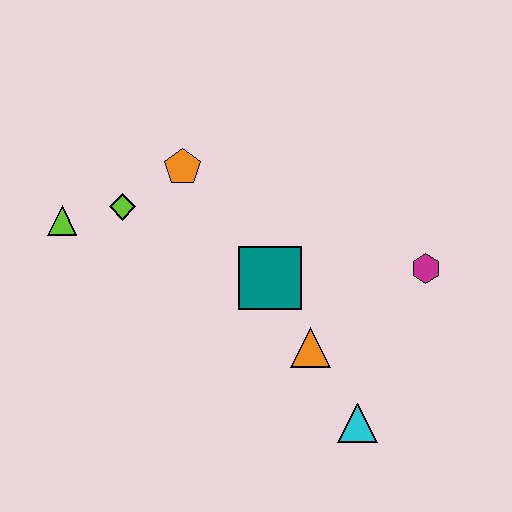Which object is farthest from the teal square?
The lime triangle is farthest from the teal square.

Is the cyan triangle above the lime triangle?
No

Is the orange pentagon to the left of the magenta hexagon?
Yes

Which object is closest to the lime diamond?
The lime triangle is closest to the lime diamond.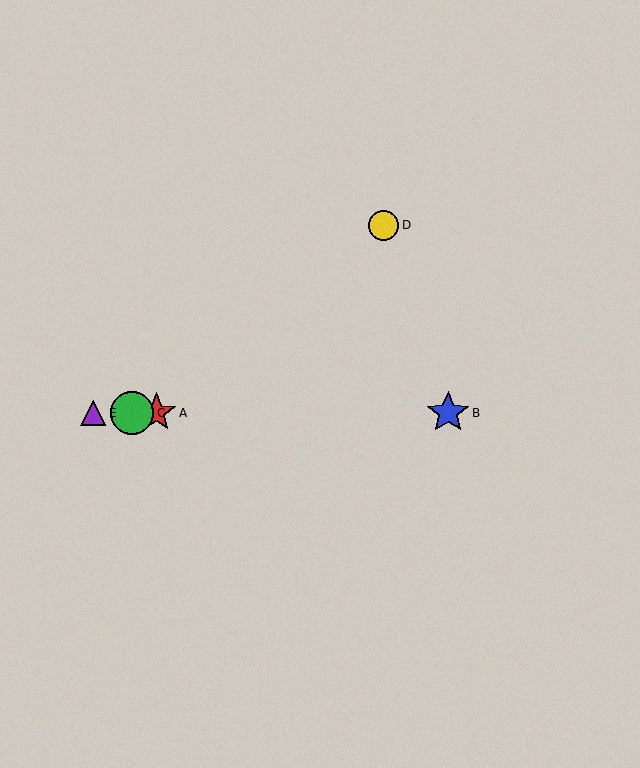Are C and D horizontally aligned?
No, C is at y≈413 and D is at y≈225.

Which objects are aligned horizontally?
Objects A, B, C, E are aligned horizontally.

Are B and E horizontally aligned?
Yes, both are at y≈413.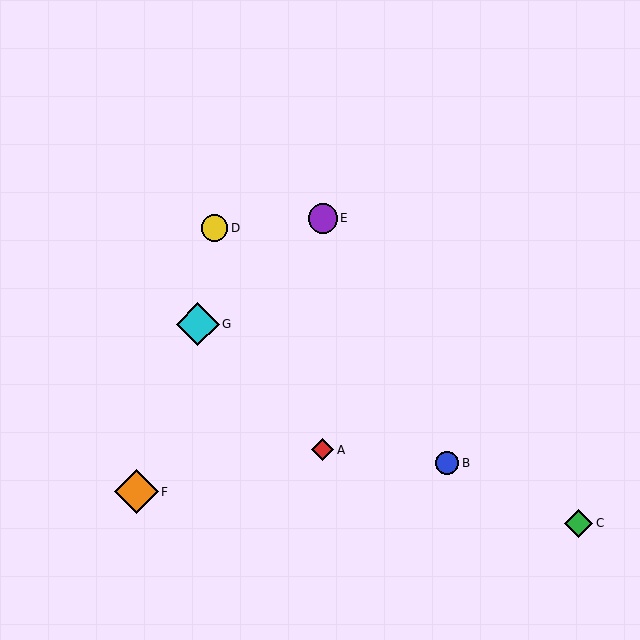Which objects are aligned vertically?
Objects A, E are aligned vertically.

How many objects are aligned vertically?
2 objects (A, E) are aligned vertically.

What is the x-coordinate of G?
Object G is at x≈198.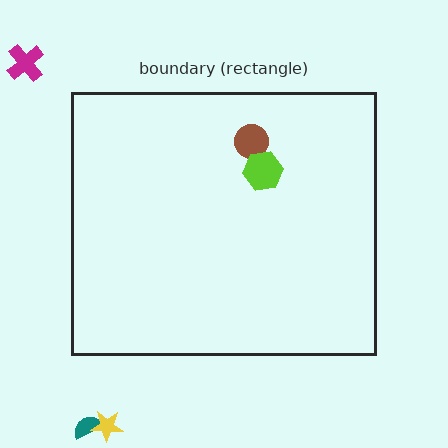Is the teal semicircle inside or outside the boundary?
Outside.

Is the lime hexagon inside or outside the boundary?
Inside.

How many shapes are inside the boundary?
2 inside, 3 outside.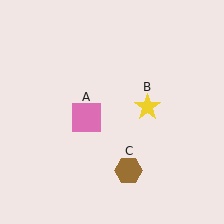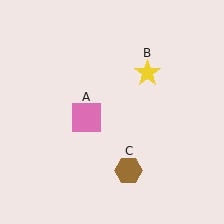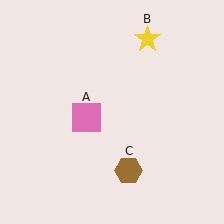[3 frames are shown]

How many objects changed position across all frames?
1 object changed position: yellow star (object B).